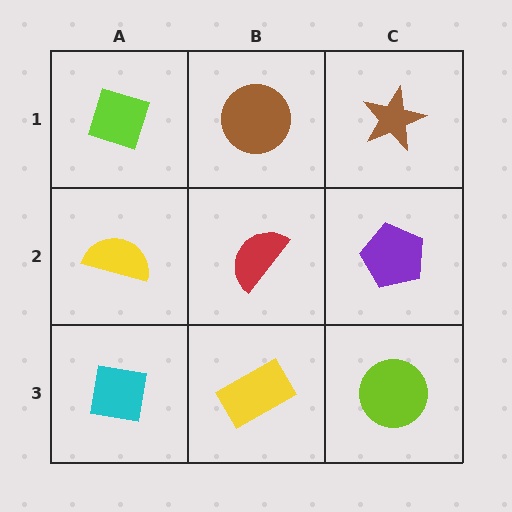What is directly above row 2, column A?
A lime diamond.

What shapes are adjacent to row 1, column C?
A purple pentagon (row 2, column C), a brown circle (row 1, column B).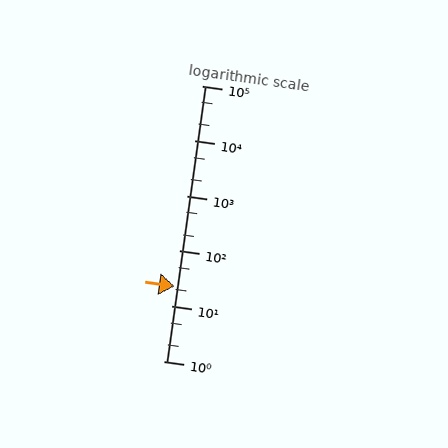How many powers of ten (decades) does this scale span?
The scale spans 5 decades, from 1 to 100000.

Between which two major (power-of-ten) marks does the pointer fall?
The pointer is between 10 and 100.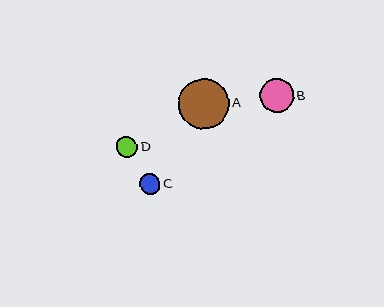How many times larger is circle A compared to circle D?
Circle A is approximately 2.4 times the size of circle D.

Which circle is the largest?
Circle A is the largest with a size of approximately 51 pixels.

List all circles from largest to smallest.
From largest to smallest: A, B, D, C.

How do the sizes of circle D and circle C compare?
Circle D and circle C are approximately the same size.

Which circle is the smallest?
Circle C is the smallest with a size of approximately 20 pixels.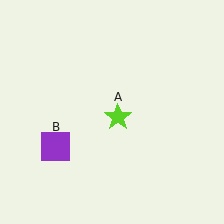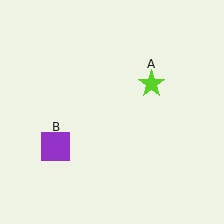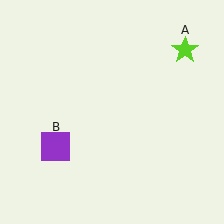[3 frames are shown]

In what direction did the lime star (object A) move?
The lime star (object A) moved up and to the right.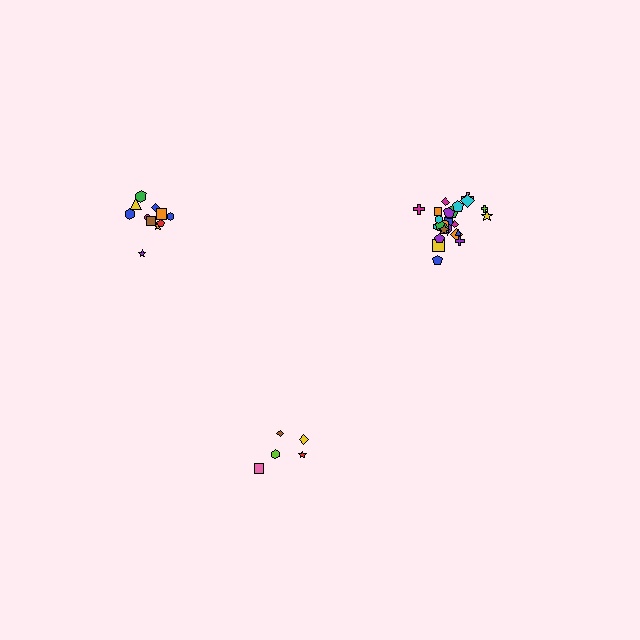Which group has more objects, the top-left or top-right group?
The top-right group.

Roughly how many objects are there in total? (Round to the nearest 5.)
Roughly 40 objects in total.